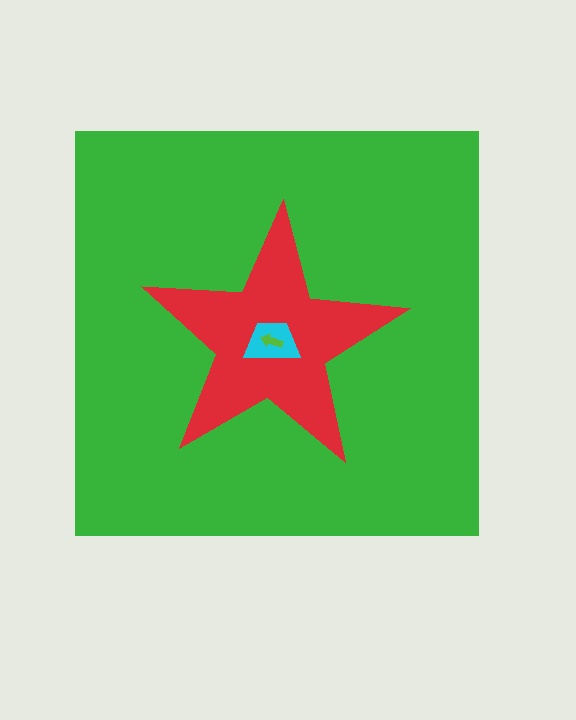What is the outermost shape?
The green square.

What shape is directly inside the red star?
The cyan trapezoid.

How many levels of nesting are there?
4.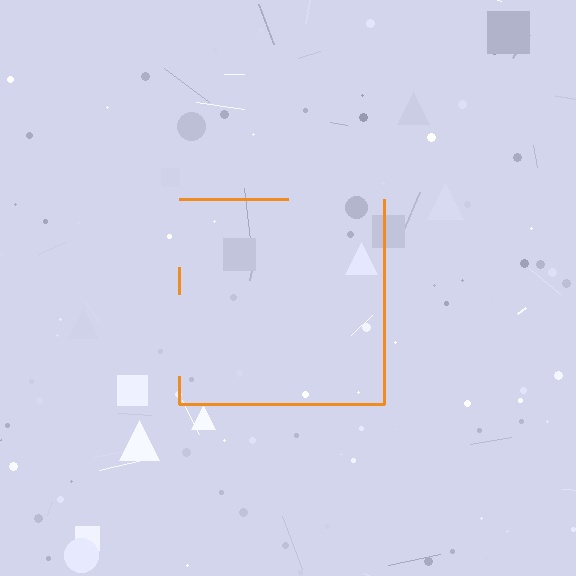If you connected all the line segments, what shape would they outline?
They would outline a square.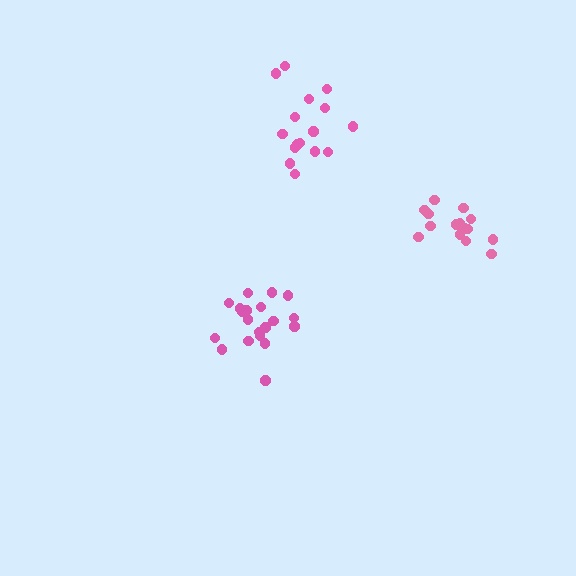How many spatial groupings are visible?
There are 3 spatial groupings.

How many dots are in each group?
Group 1: 15 dots, Group 2: 20 dots, Group 3: 16 dots (51 total).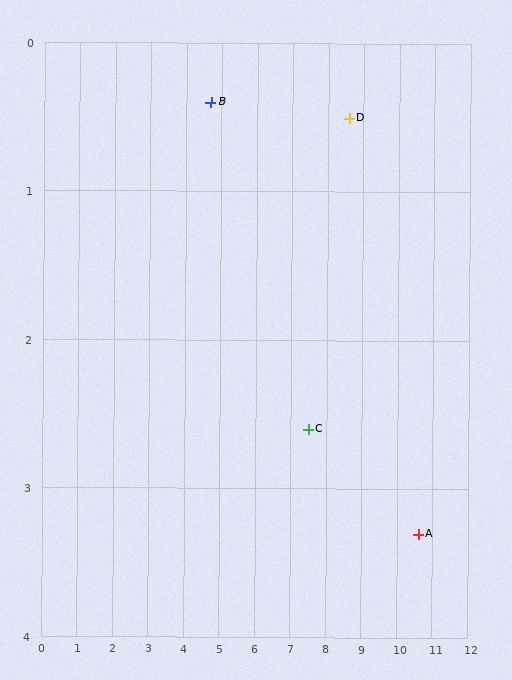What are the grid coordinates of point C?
Point C is at approximately (7.5, 2.6).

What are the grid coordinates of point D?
Point D is at approximately (8.6, 0.5).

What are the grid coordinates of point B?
Point B is at approximately (4.7, 0.4).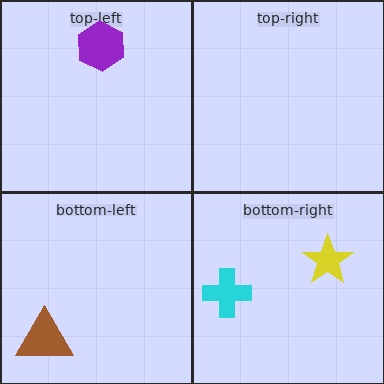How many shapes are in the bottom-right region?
2.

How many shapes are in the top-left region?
1.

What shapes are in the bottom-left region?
The brown triangle.